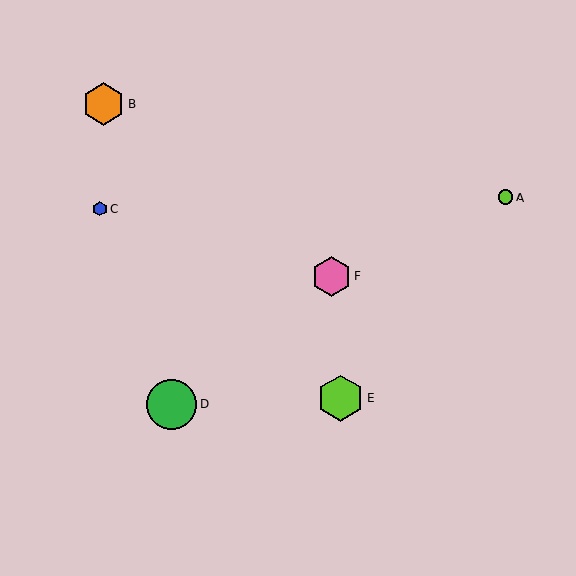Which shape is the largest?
The green circle (labeled D) is the largest.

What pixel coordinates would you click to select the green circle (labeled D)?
Click at (171, 404) to select the green circle D.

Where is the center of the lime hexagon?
The center of the lime hexagon is at (341, 398).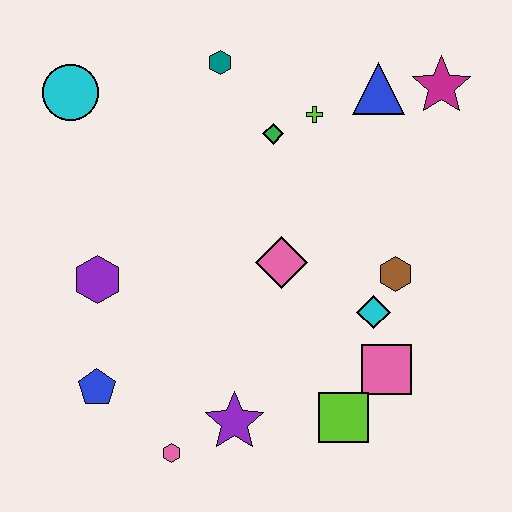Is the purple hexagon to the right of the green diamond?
No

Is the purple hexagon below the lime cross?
Yes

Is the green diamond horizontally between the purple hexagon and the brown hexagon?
Yes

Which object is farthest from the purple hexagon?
The magenta star is farthest from the purple hexagon.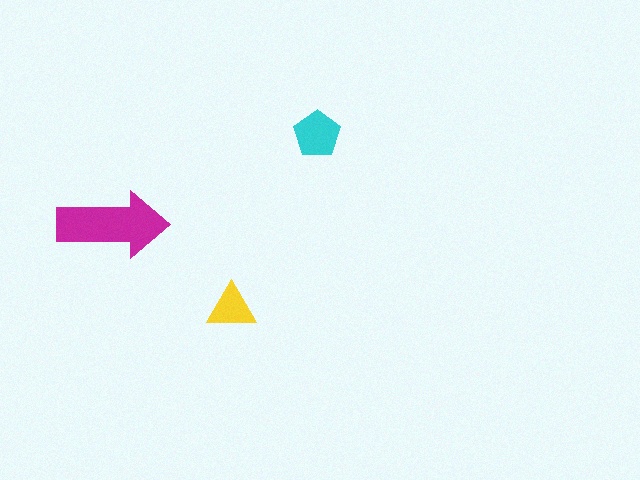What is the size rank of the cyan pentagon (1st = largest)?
2nd.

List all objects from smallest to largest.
The yellow triangle, the cyan pentagon, the magenta arrow.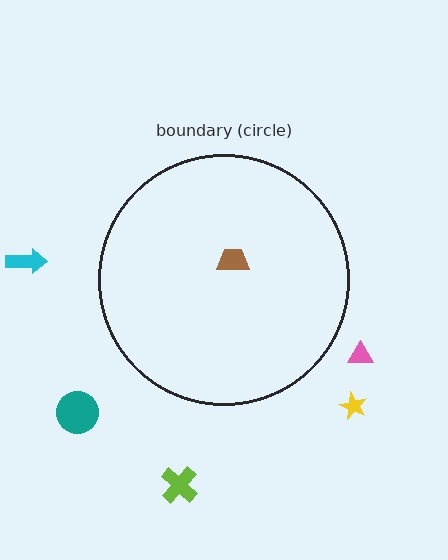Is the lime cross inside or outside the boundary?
Outside.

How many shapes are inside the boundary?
1 inside, 5 outside.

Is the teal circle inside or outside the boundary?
Outside.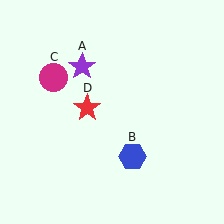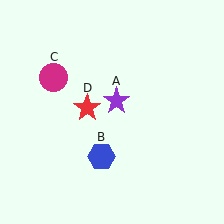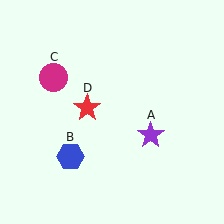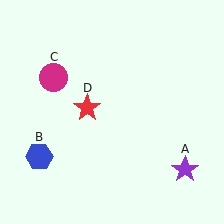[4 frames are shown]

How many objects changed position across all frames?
2 objects changed position: purple star (object A), blue hexagon (object B).